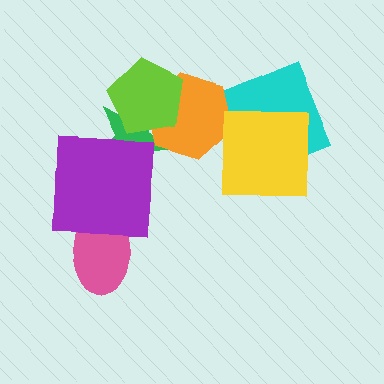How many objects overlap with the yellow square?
1 object overlaps with the yellow square.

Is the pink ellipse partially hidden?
Yes, it is partially covered by another shape.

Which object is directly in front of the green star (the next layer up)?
The purple square is directly in front of the green star.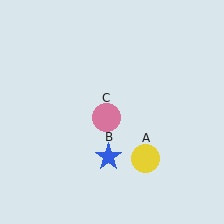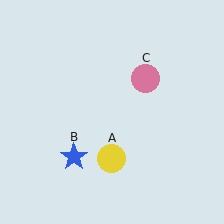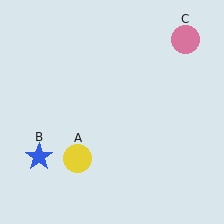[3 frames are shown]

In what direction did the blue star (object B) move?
The blue star (object B) moved left.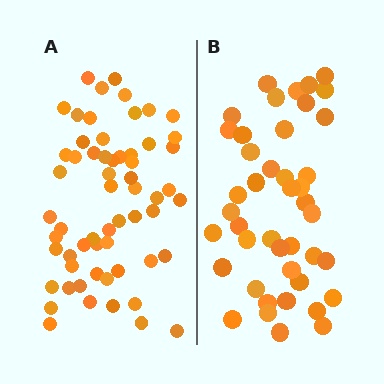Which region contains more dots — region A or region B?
Region A (the left region) has more dots.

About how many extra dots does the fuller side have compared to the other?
Region A has approximately 15 more dots than region B.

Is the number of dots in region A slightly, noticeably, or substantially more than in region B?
Region A has noticeably more, but not dramatically so. The ratio is roughly 1.4 to 1.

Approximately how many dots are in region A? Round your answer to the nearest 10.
About 60 dots.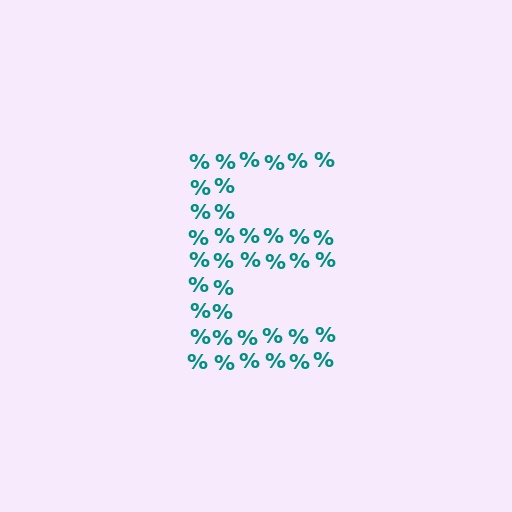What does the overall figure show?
The overall figure shows the letter E.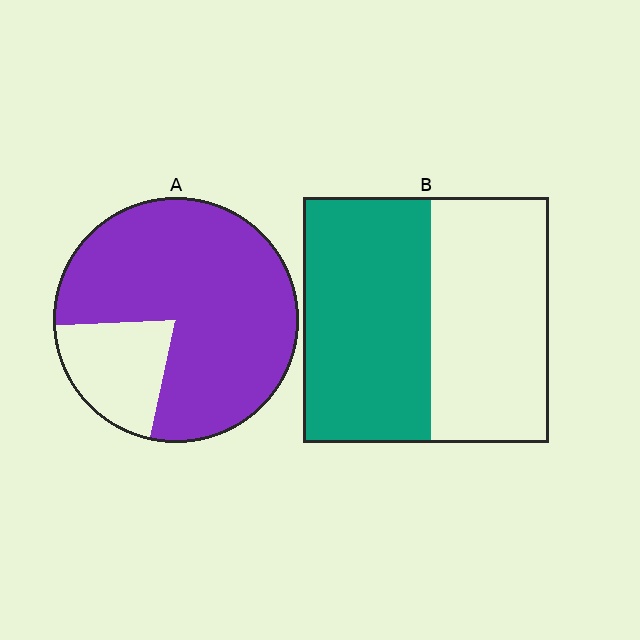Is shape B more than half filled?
Roughly half.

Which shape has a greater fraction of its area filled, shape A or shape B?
Shape A.